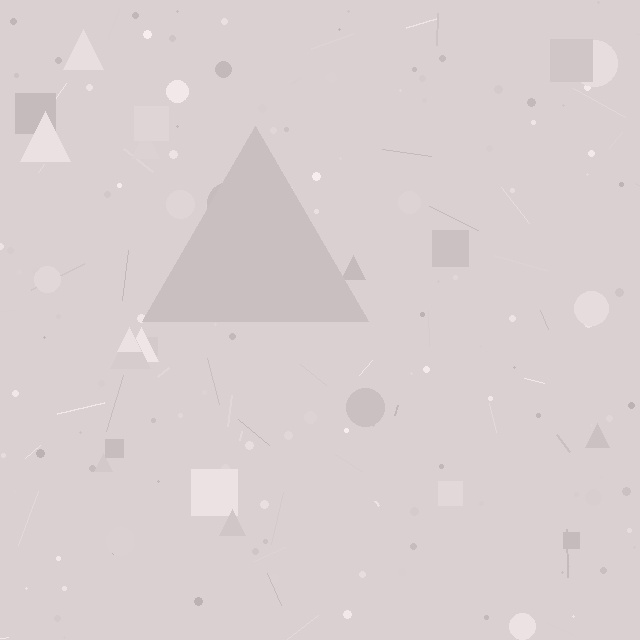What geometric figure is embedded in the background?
A triangle is embedded in the background.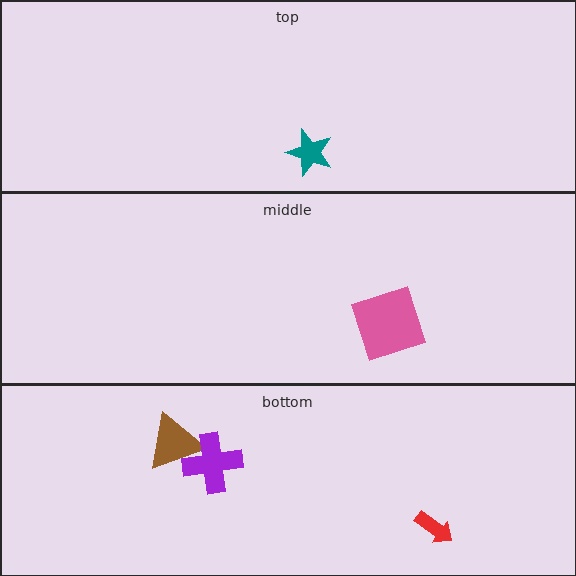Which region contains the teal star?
The top region.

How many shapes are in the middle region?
1.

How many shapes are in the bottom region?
3.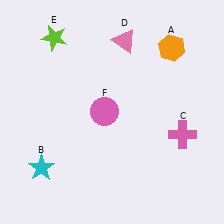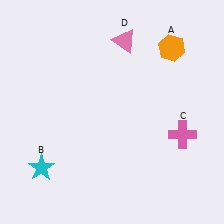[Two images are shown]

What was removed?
The lime star (E), the pink circle (F) were removed in Image 2.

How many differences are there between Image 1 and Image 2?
There are 2 differences between the two images.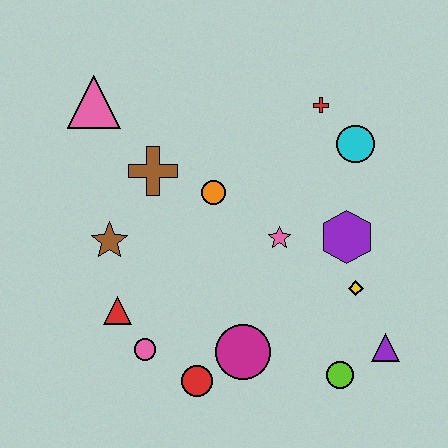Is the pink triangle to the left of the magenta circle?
Yes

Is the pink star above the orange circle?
No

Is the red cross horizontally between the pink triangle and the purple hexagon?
Yes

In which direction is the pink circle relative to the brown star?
The pink circle is below the brown star.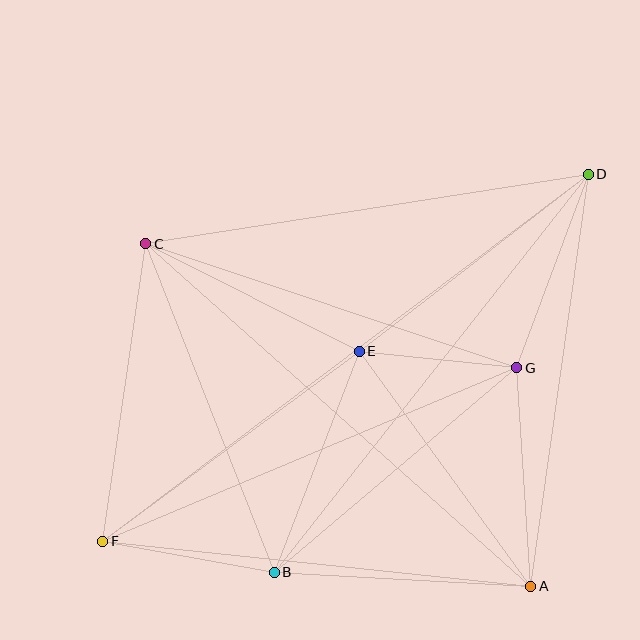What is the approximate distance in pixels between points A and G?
The distance between A and G is approximately 219 pixels.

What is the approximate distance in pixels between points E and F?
The distance between E and F is approximately 319 pixels.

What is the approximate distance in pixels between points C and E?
The distance between C and E is approximately 239 pixels.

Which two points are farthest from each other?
Points D and F are farthest from each other.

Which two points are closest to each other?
Points E and G are closest to each other.